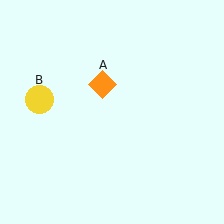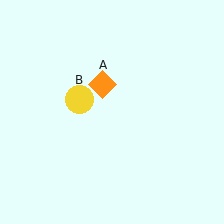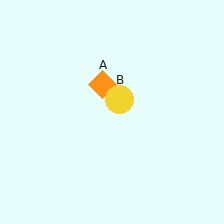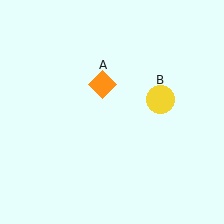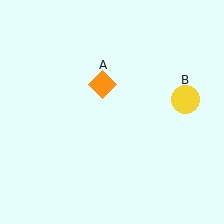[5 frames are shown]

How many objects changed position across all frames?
1 object changed position: yellow circle (object B).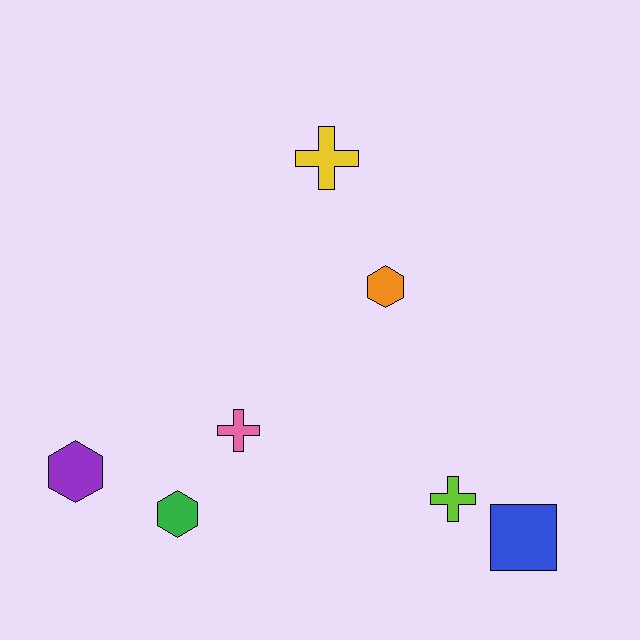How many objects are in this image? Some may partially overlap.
There are 7 objects.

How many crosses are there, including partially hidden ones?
There are 3 crosses.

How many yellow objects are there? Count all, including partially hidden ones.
There is 1 yellow object.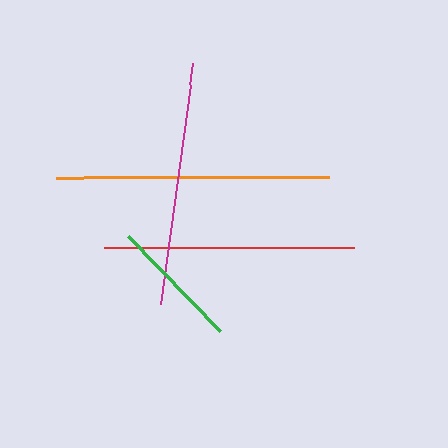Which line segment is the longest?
The orange line is the longest at approximately 273 pixels.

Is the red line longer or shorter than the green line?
The red line is longer than the green line.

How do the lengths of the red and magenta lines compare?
The red and magenta lines are approximately the same length.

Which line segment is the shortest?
The green line is the shortest at approximately 132 pixels.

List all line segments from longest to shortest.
From longest to shortest: orange, red, magenta, green.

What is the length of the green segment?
The green segment is approximately 132 pixels long.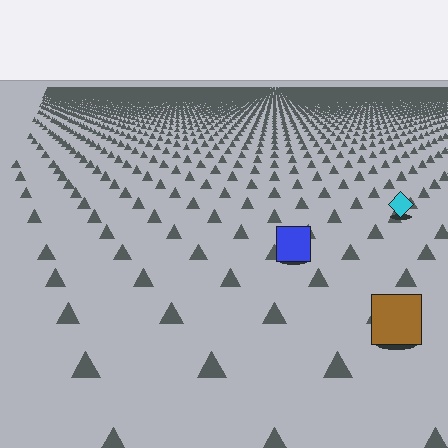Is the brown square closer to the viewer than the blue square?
Yes. The brown square is closer — you can tell from the texture gradient: the ground texture is coarser near it.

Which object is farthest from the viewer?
The cyan diamond is farthest from the viewer. It appears smaller and the ground texture around it is denser.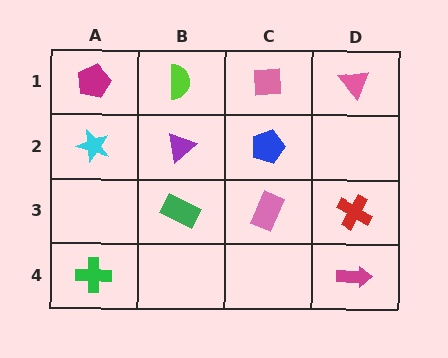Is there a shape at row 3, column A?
No, that cell is empty.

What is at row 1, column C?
A pink square.